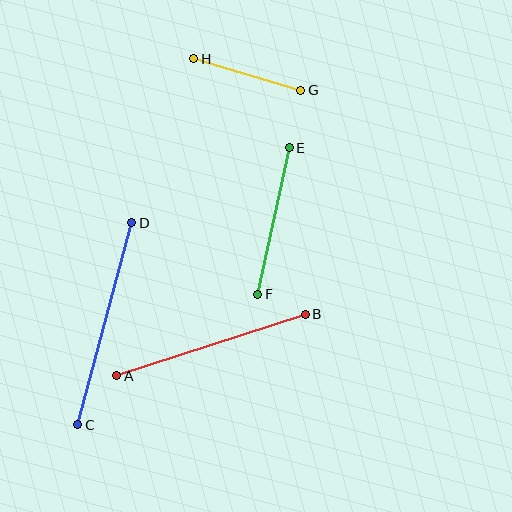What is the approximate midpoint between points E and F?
The midpoint is at approximately (274, 221) pixels.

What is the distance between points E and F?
The distance is approximately 150 pixels.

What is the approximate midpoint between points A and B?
The midpoint is at approximately (211, 345) pixels.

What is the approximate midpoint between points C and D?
The midpoint is at approximately (105, 324) pixels.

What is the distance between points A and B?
The distance is approximately 198 pixels.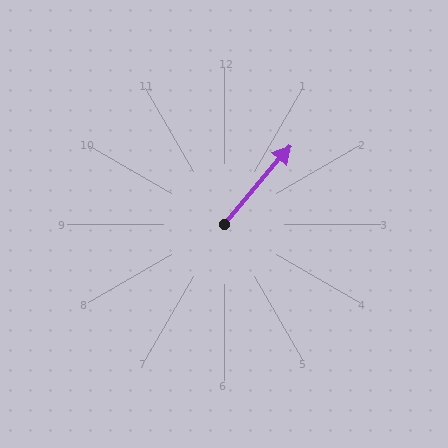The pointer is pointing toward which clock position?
Roughly 1 o'clock.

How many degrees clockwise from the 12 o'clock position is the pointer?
Approximately 40 degrees.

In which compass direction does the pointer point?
Northeast.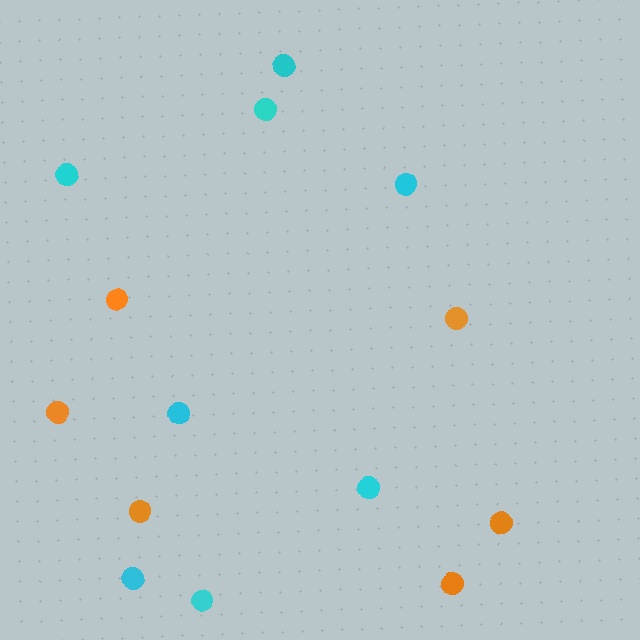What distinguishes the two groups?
There are 2 groups: one group of orange circles (6) and one group of cyan circles (8).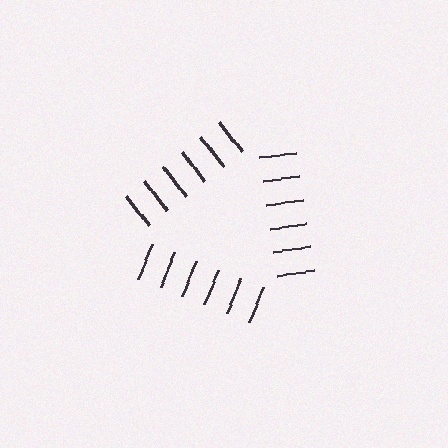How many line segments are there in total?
18 — 6 along each of the 3 edges.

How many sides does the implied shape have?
3 sides — the line-ends trace a triangle.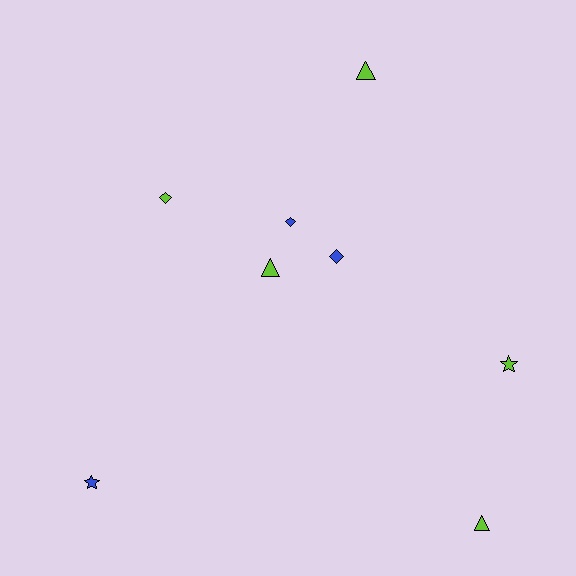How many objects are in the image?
There are 8 objects.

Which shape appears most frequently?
Diamond, with 3 objects.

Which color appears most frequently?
Lime, with 5 objects.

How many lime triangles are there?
There are 3 lime triangles.